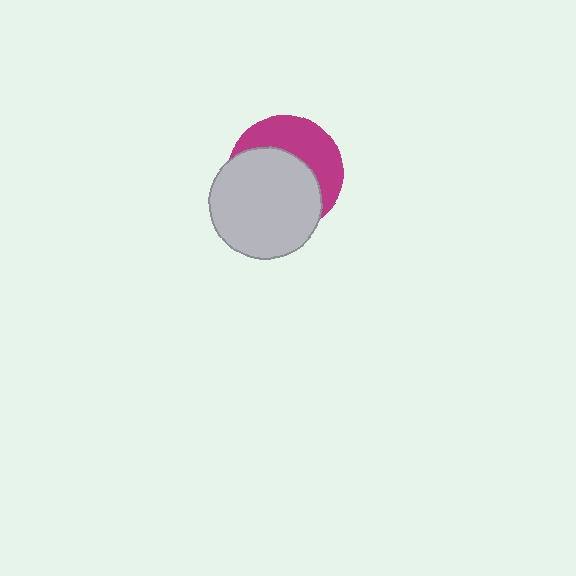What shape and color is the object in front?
The object in front is a light gray circle.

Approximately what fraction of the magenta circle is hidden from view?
Roughly 59% of the magenta circle is hidden behind the light gray circle.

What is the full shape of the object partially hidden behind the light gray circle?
The partially hidden object is a magenta circle.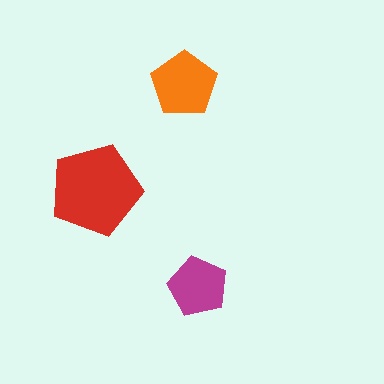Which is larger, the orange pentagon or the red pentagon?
The red one.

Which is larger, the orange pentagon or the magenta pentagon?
The orange one.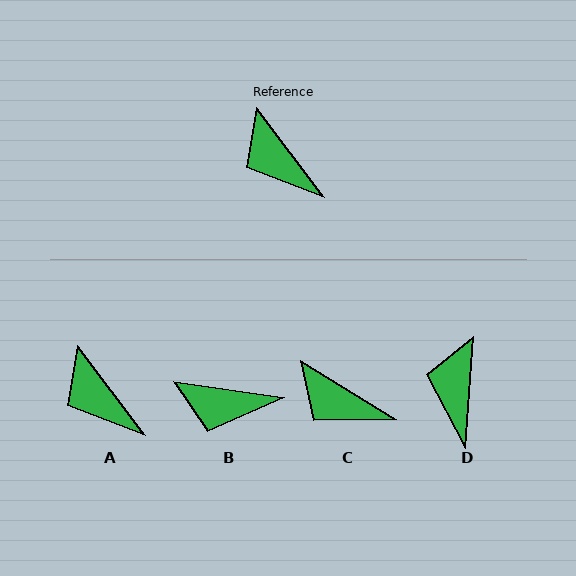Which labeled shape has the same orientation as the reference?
A.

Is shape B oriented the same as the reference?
No, it is off by about 44 degrees.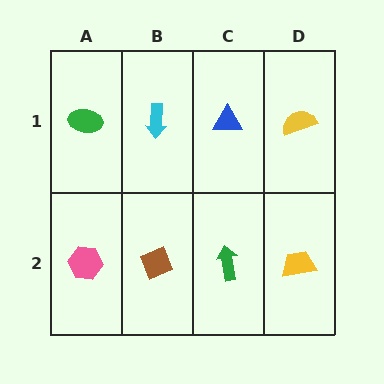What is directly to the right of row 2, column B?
A green arrow.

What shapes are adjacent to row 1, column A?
A pink hexagon (row 2, column A), a cyan arrow (row 1, column B).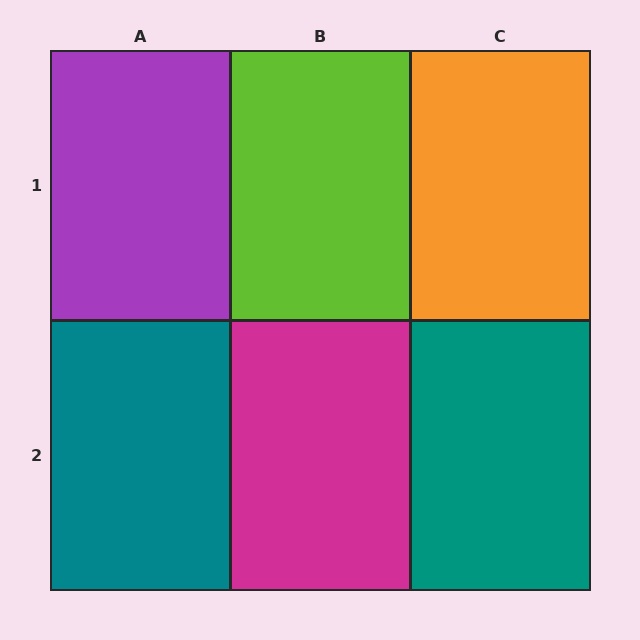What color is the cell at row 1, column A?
Purple.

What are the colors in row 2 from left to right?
Teal, magenta, teal.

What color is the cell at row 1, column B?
Lime.